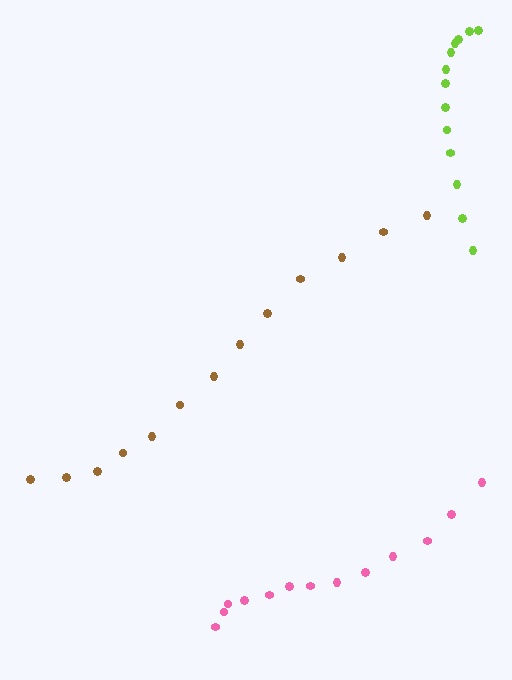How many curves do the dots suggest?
There are 3 distinct paths.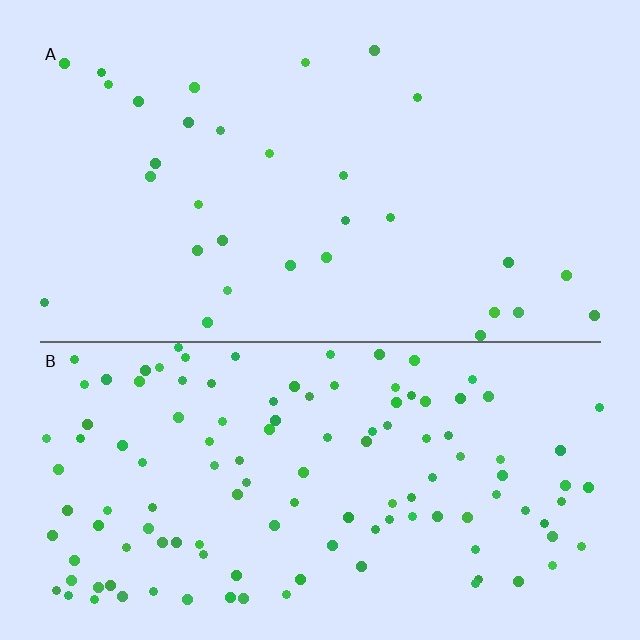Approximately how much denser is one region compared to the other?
Approximately 4.1× — region B over region A.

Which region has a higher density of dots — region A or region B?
B (the bottom).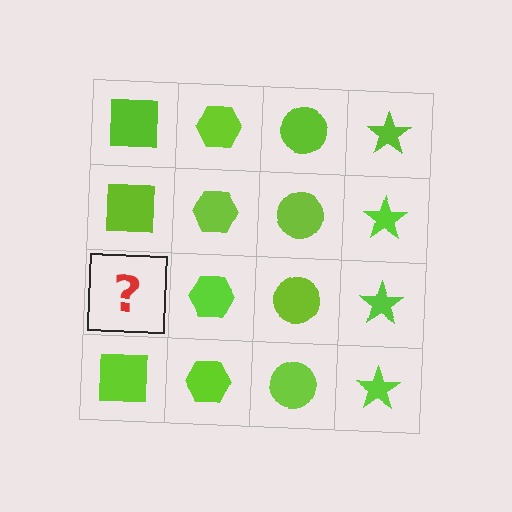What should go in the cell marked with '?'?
The missing cell should contain a lime square.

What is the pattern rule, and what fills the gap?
The rule is that each column has a consistent shape. The gap should be filled with a lime square.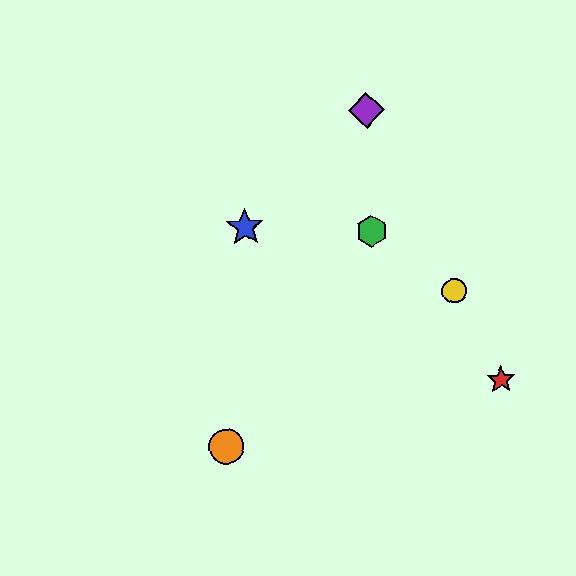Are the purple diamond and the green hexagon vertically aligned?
Yes, both are at x≈367.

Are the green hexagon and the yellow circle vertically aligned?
No, the green hexagon is at x≈372 and the yellow circle is at x≈454.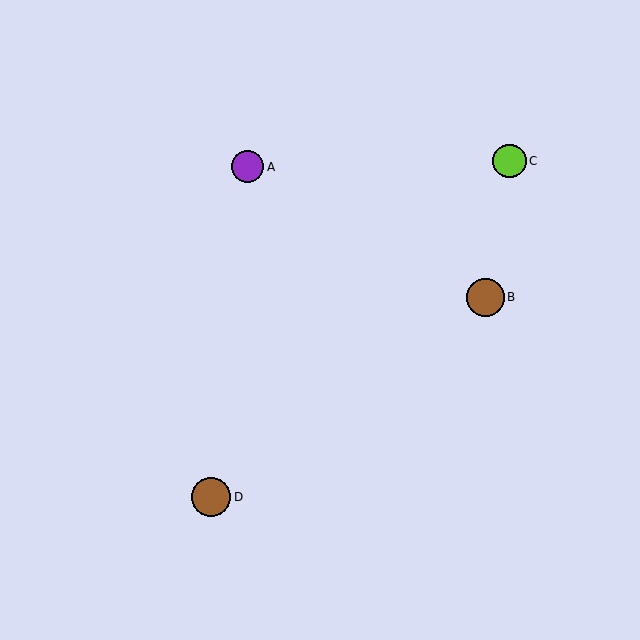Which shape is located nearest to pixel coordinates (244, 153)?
The purple circle (labeled A) at (248, 167) is nearest to that location.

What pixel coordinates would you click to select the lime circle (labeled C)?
Click at (509, 161) to select the lime circle C.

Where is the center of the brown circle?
The center of the brown circle is at (485, 297).